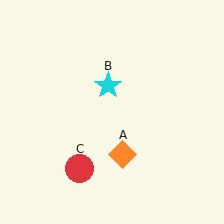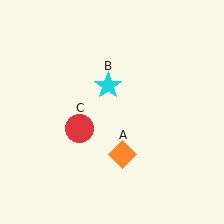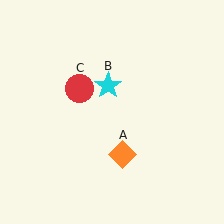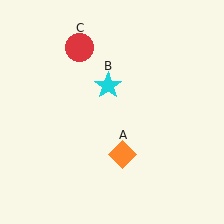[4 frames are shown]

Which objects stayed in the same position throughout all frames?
Orange diamond (object A) and cyan star (object B) remained stationary.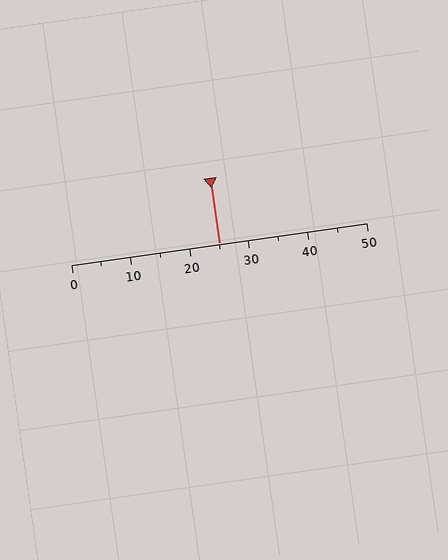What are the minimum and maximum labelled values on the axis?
The axis runs from 0 to 50.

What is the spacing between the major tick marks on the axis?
The major ticks are spaced 10 apart.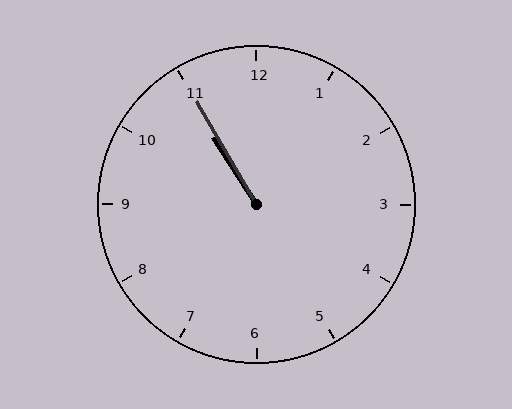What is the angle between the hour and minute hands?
Approximately 2 degrees.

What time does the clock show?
10:55.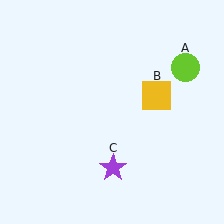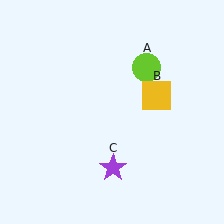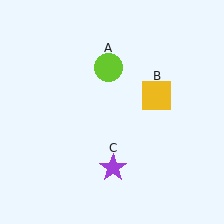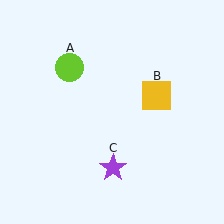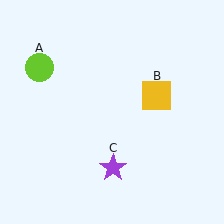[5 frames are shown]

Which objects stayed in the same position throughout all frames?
Yellow square (object B) and purple star (object C) remained stationary.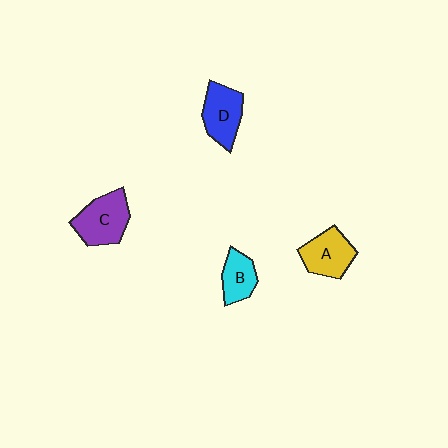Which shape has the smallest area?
Shape B (cyan).